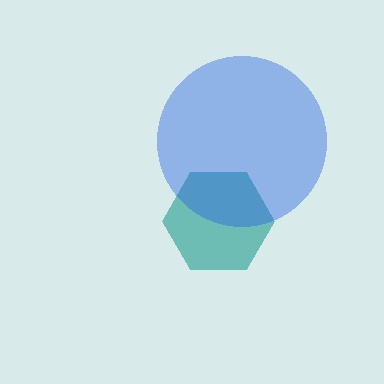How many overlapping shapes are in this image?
There are 2 overlapping shapes in the image.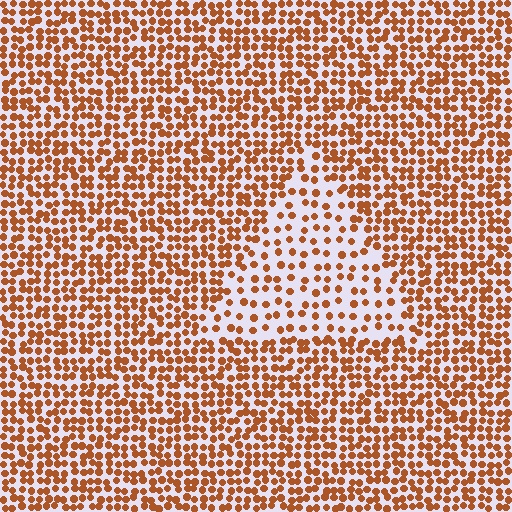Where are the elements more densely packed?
The elements are more densely packed outside the triangle boundary.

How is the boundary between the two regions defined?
The boundary is defined by a change in element density (approximately 2.0x ratio). All elements are the same color, size, and shape.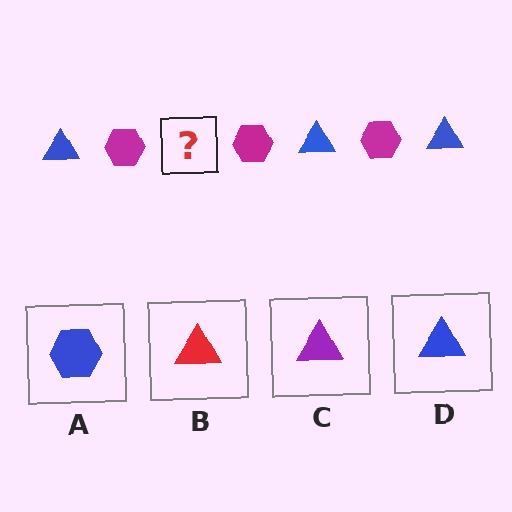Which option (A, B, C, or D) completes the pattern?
D.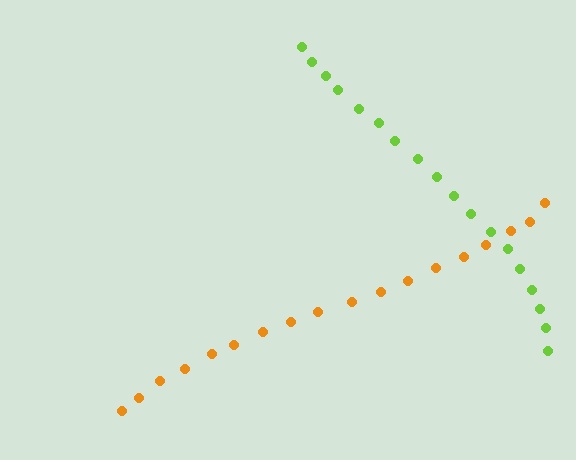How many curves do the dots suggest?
There are 2 distinct paths.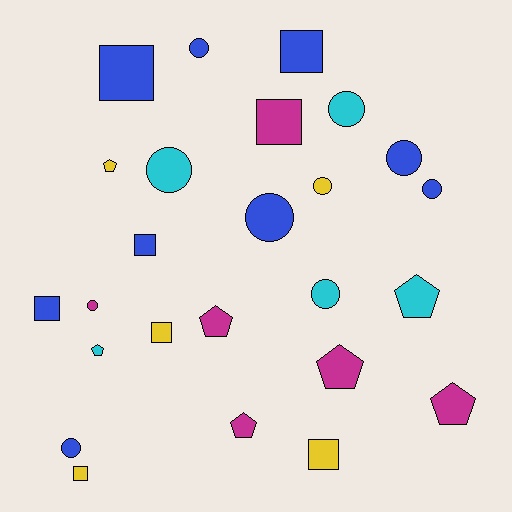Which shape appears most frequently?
Circle, with 10 objects.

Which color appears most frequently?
Blue, with 9 objects.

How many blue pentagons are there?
There are no blue pentagons.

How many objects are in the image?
There are 25 objects.